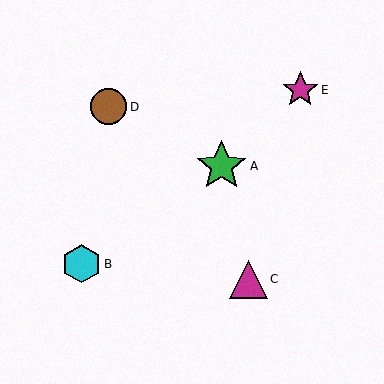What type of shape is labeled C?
Shape C is a magenta triangle.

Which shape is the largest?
The green star (labeled A) is the largest.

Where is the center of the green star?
The center of the green star is at (221, 166).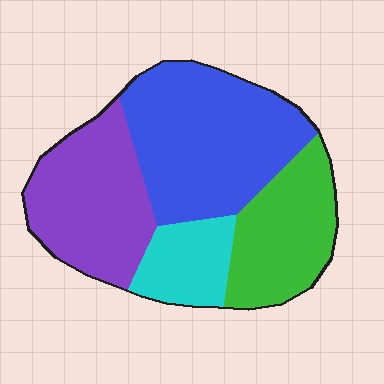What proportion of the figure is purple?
Purple covers about 30% of the figure.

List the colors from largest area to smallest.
From largest to smallest: blue, purple, green, cyan.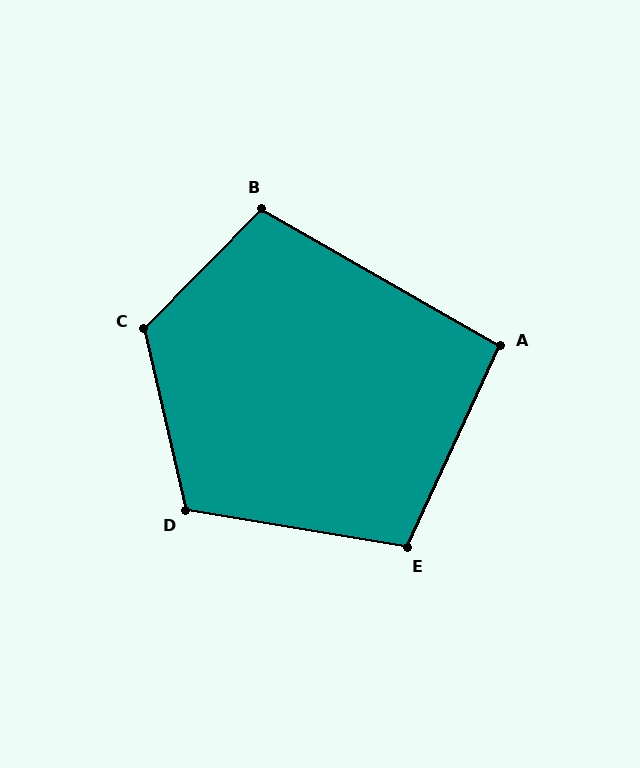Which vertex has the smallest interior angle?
A, at approximately 95 degrees.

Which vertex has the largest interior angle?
C, at approximately 123 degrees.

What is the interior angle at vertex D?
Approximately 112 degrees (obtuse).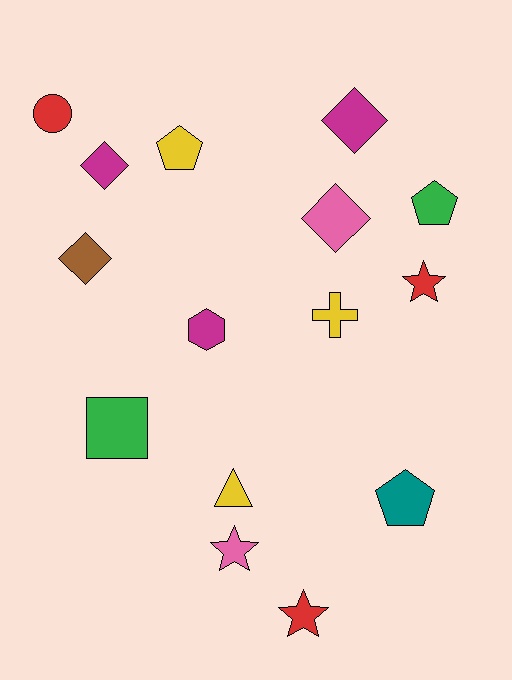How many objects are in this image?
There are 15 objects.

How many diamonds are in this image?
There are 4 diamonds.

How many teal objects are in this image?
There is 1 teal object.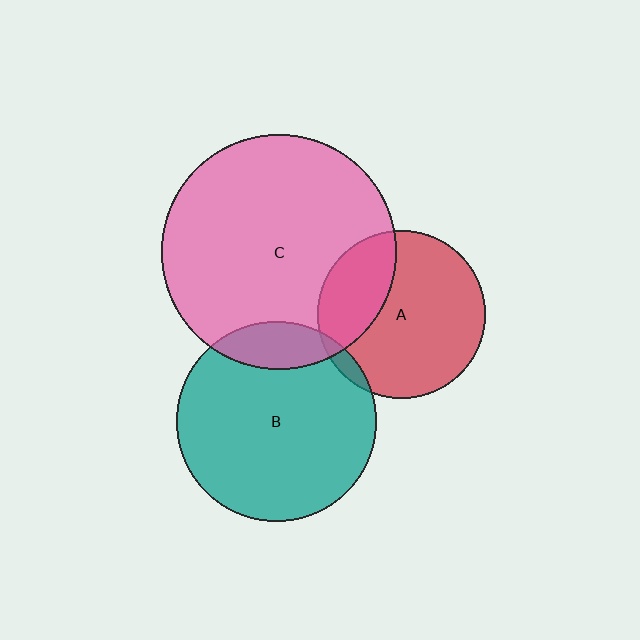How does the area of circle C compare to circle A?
Approximately 2.0 times.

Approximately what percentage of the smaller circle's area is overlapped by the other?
Approximately 30%.